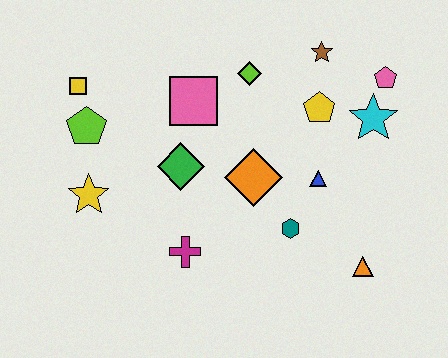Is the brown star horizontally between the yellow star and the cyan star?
Yes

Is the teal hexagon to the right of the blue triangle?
No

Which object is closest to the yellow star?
The lime pentagon is closest to the yellow star.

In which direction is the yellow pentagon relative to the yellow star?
The yellow pentagon is to the right of the yellow star.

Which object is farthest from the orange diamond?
The yellow square is farthest from the orange diamond.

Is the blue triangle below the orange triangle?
No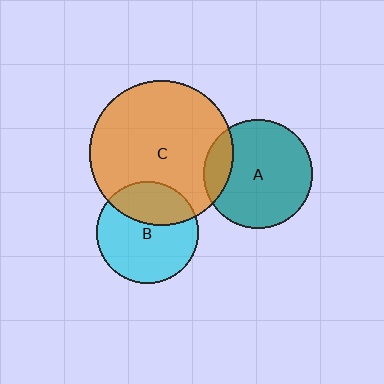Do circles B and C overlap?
Yes.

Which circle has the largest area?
Circle C (orange).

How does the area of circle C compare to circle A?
Approximately 1.8 times.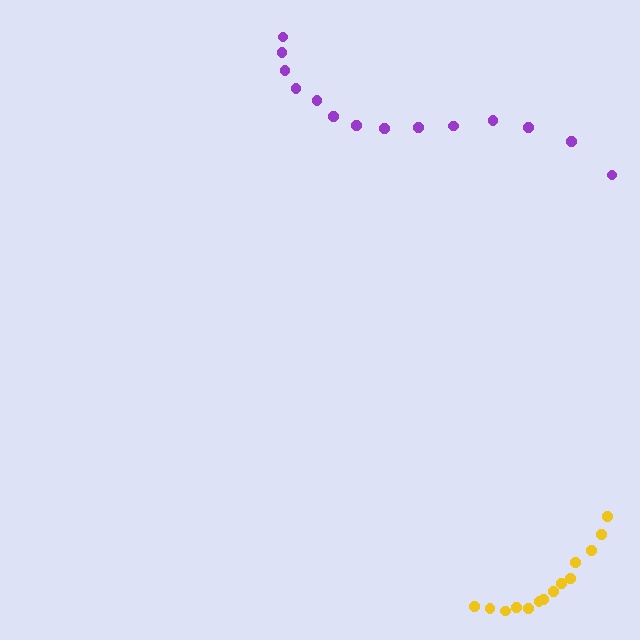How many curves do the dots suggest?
There are 2 distinct paths.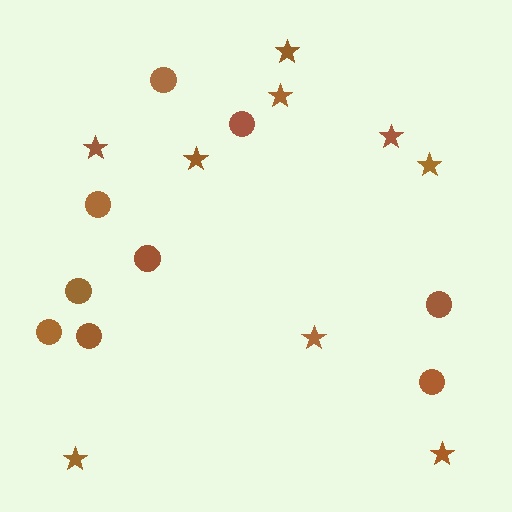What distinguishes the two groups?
There are 2 groups: one group of stars (9) and one group of circles (9).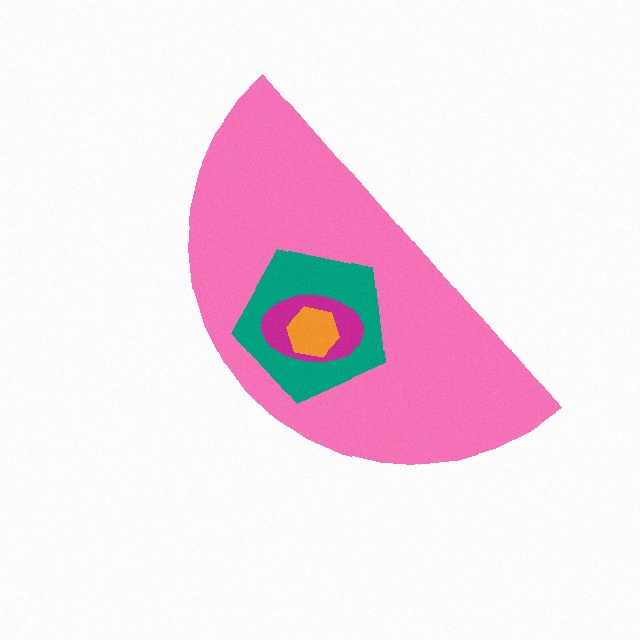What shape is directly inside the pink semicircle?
The teal pentagon.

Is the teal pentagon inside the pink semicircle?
Yes.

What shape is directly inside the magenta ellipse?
The orange hexagon.